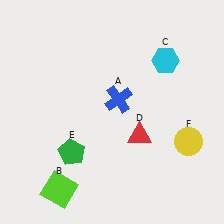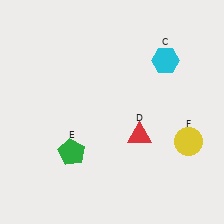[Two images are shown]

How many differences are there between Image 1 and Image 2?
There are 2 differences between the two images.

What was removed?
The blue cross (A), the lime square (B) were removed in Image 2.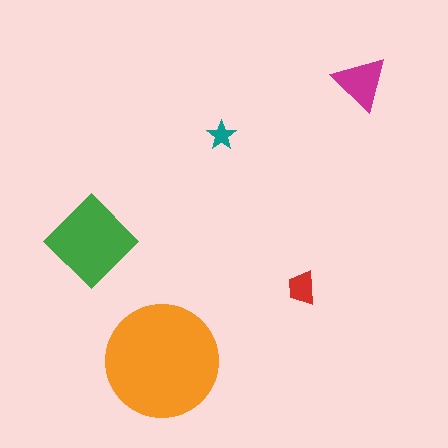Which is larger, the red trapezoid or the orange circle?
The orange circle.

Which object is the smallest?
The teal star.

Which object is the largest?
The orange circle.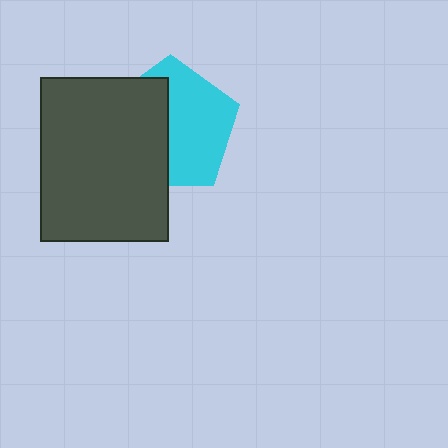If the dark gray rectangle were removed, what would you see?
You would see the complete cyan pentagon.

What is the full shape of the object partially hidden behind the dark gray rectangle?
The partially hidden object is a cyan pentagon.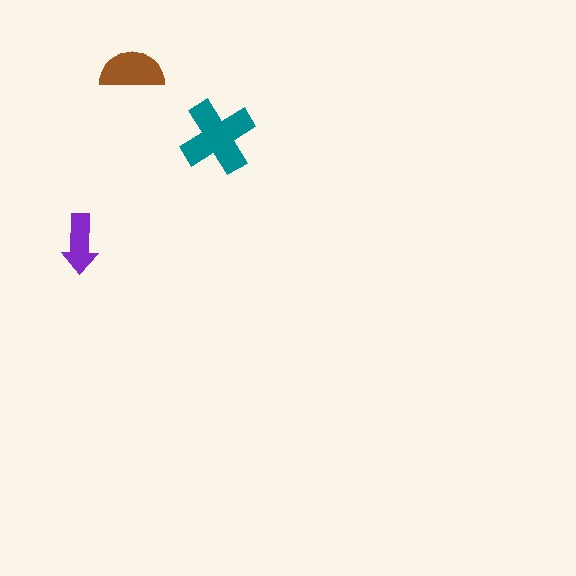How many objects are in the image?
There are 3 objects in the image.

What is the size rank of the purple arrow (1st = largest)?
3rd.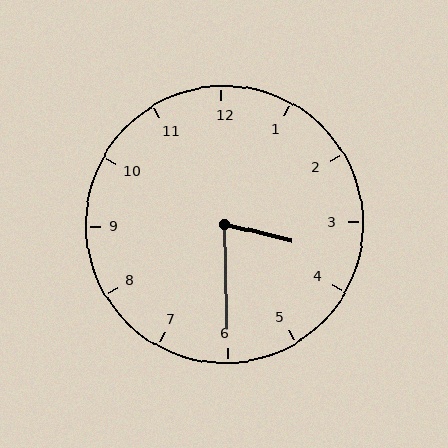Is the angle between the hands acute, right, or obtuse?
It is acute.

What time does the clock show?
3:30.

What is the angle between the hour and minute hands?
Approximately 75 degrees.